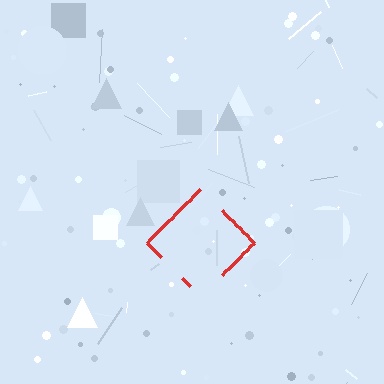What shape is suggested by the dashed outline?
The dashed outline suggests a diamond.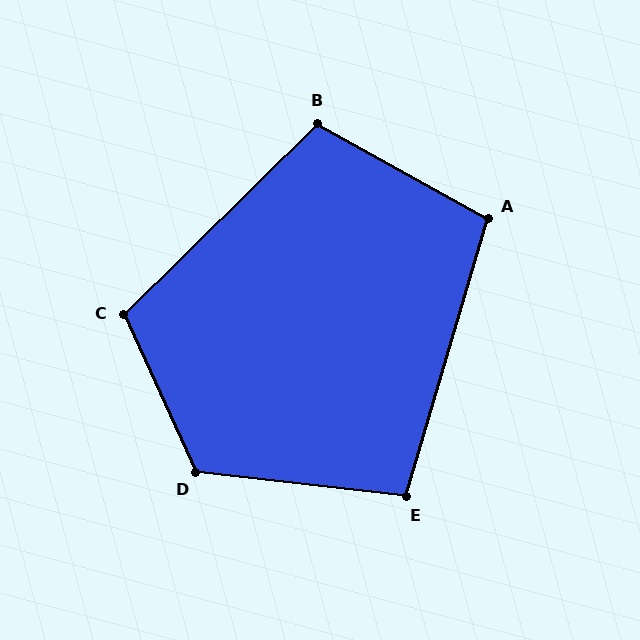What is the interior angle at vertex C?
Approximately 110 degrees (obtuse).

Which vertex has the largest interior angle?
D, at approximately 121 degrees.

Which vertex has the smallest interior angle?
E, at approximately 100 degrees.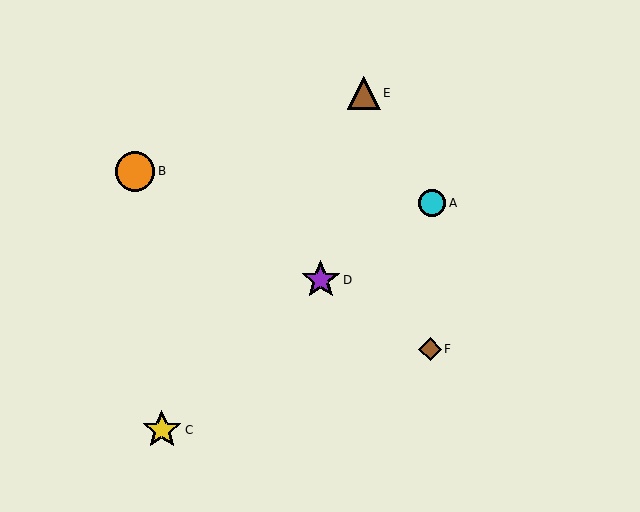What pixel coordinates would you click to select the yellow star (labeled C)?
Click at (162, 430) to select the yellow star C.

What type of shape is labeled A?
Shape A is a cyan circle.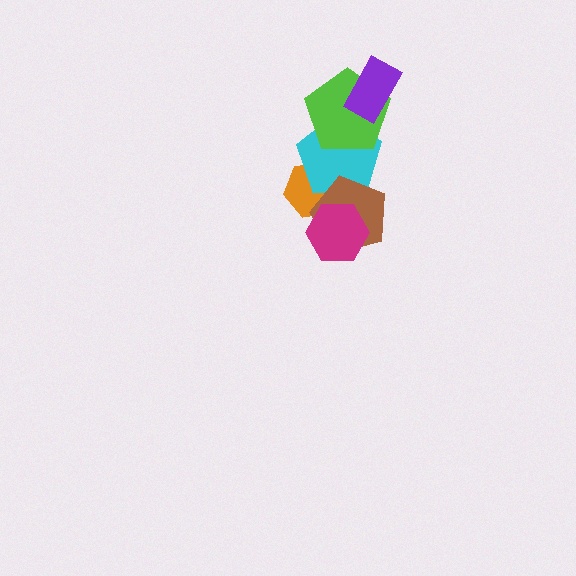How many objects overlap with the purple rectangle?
1 object overlaps with the purple rectangle.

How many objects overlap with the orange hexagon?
3 objects overlap with the orange hexagon.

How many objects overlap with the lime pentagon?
2 objects overlap with the lime pentagon.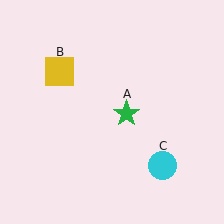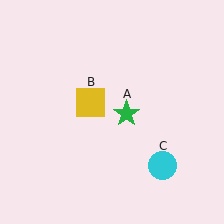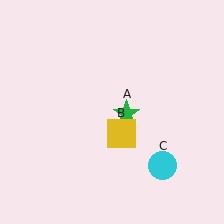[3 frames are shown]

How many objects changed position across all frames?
1 object changed position: yellow square (object B).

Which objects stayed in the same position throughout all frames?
Green star (object A) and cyan circle (object C) remained stationary.